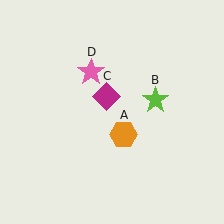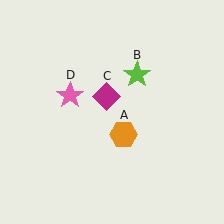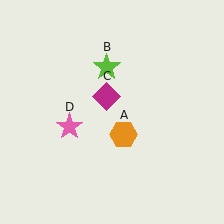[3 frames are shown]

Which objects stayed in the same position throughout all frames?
Orange hexagon (object A) and magenta diamond (object C) remained stationary.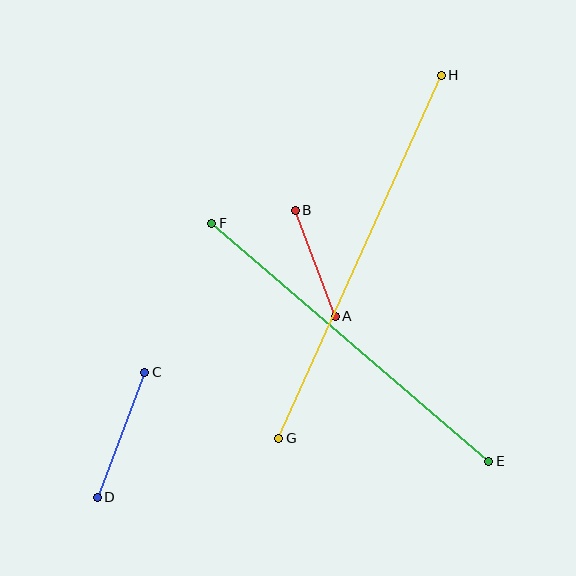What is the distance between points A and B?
The distance is approximately 113 pixels.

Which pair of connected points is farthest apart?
Points G and H are farthest apart.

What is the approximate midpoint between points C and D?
The midpoint is at approximately (121, 435) pixels.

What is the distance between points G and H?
The distance is approximately 398 pixels.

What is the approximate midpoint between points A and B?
The midpoint is at approximately (315, 263) pixels.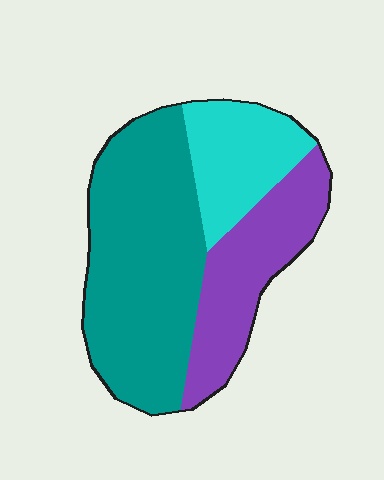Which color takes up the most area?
Teal, at roughly 55%.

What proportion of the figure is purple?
Purple covers 27% of the figure.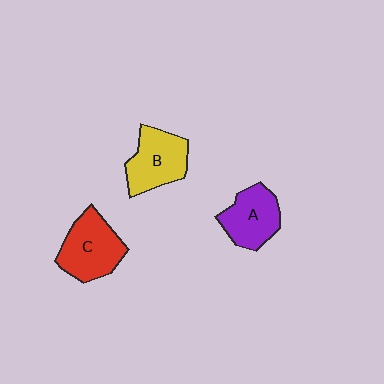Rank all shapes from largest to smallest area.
From largest to smallest: C (red), B (yellow), A (purple).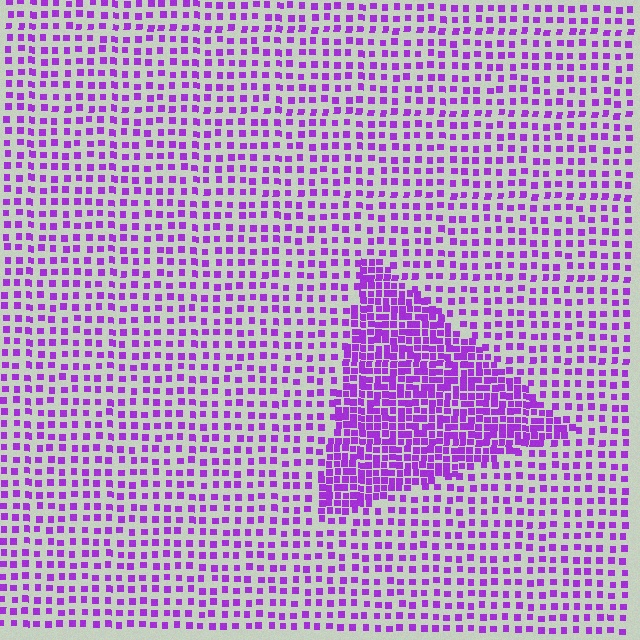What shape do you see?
I see a triangle.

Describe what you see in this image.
The image contains small purple elements arranged at two different densities. A triangle-shaped region is visible where the elements are more densely packed than the surrounding area.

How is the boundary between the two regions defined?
The boundary is defined by a change in element density (approximately 2.3x ratio). All elements are the same color, size, and shape.